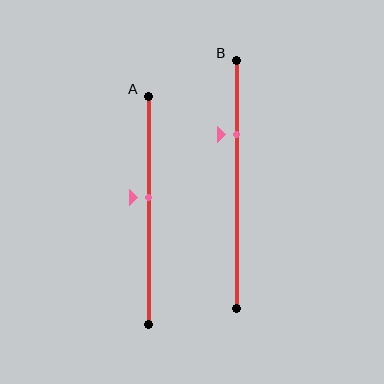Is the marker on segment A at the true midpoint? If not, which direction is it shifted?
No, the marker on segment A is shifted upward by about 5% of the segment length.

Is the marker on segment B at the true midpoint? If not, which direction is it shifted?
No, the marker on segment B is shifted upward by about 20% of the segment length.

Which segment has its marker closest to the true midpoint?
Segment A has its marker closest to the true midpoint.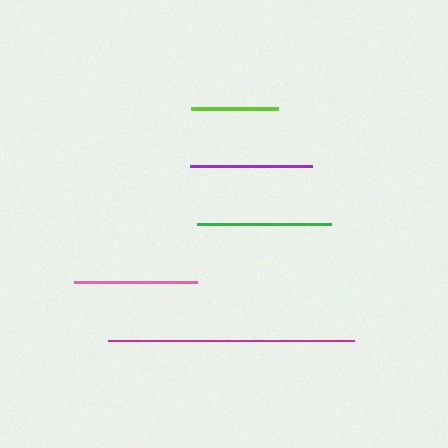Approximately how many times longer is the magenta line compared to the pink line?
The magenta line is approximately 2.0 times the length of the pink line.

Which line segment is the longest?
The magenta line is the longest at approximately 246 pixels.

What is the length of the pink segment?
The pink segment is approximately 123 pixels long.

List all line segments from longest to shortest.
From longest to shortest: magenta, green, pink, purple, lime.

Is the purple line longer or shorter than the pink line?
The pink line is longer than the purple line.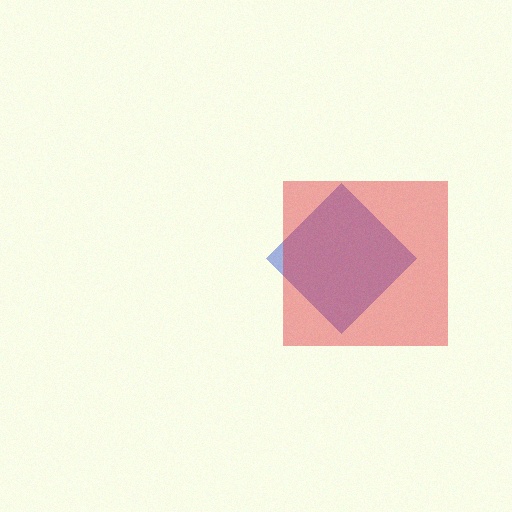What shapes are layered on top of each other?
The layered shapes are: a blue diamond, a red square.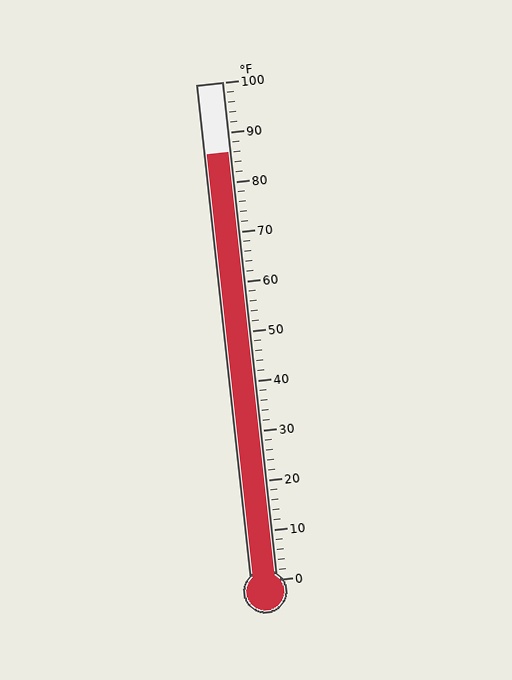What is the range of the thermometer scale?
The thermometer scale ranges from 0°F to 100°F.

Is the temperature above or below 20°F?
The temperature is above 20°F.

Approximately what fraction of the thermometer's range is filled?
The thermometer is filled to approximately 85% of its range.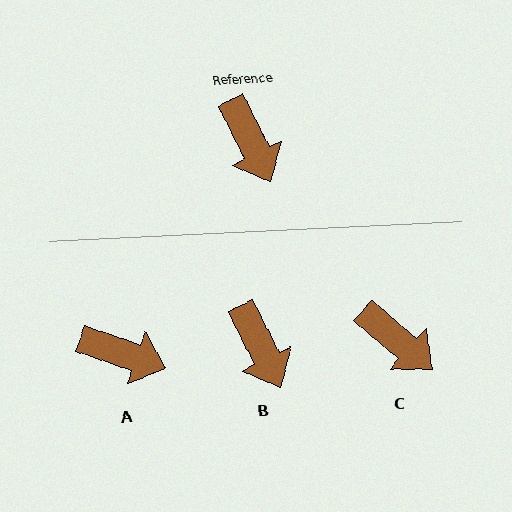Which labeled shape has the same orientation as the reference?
B.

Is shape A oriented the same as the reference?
No, it is off by about 44 degrees.